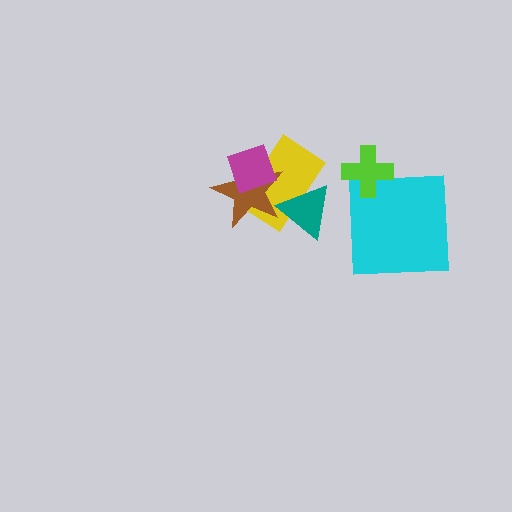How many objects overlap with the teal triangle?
2 objects overlap with the teal triangle.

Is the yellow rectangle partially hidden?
Yes, it is partially covered by another shape.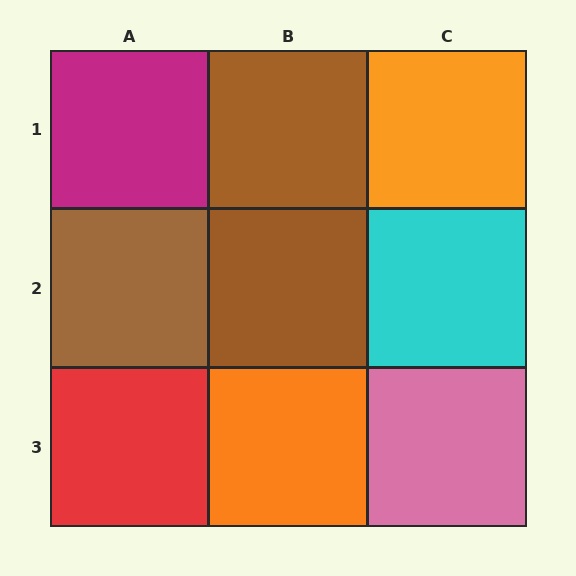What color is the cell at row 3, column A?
Red.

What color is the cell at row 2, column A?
Brown.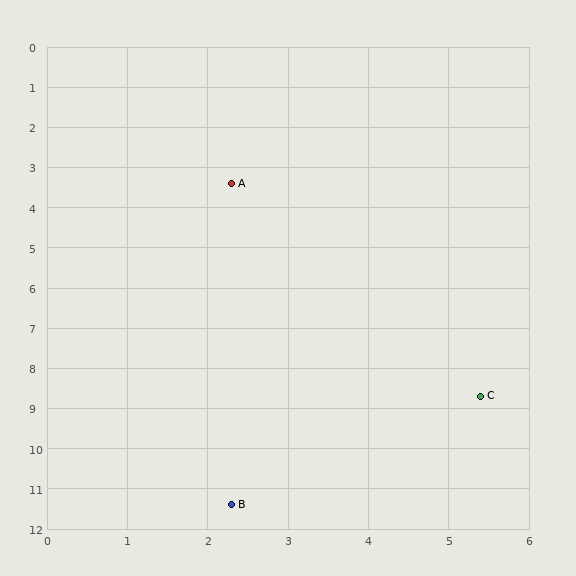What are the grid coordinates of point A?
Point A is at approximately (2.3, 3.4).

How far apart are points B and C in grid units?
Points B and C are about 4.1 grid units apart.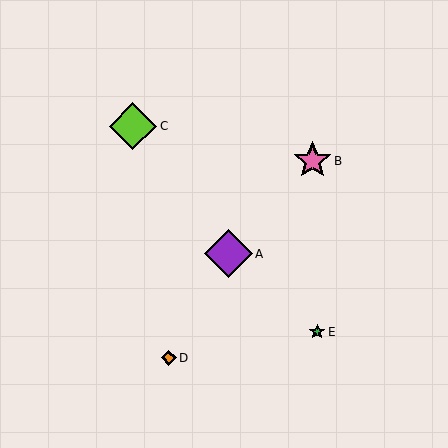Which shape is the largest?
The purple diamond (labeled A) is the largest.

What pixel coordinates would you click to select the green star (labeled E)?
Click at (317, 332) to select the green star E.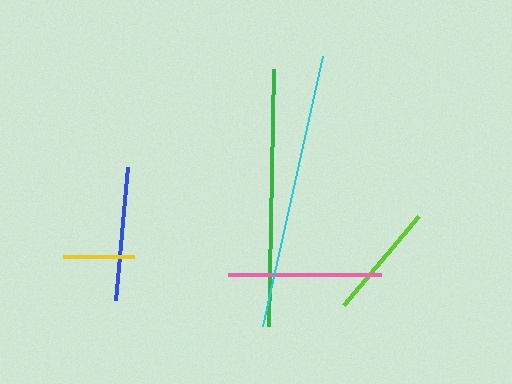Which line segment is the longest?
The cyan line is the longest at approximately 277 pixels.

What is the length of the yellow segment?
The yellow segment is approximately 71 pixels long.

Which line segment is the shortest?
The yellow line is the shortest at approximately 71 pixels.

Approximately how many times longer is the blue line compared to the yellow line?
The blue line is approximately 1.9 times the length of the yellow line.